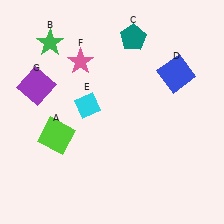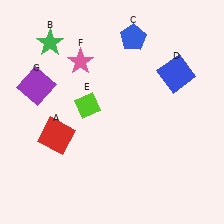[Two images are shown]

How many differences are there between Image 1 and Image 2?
There are 3 differences between the two images.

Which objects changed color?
A changed from lime to red. C changed from teal to blue. E changed from cyan to lime.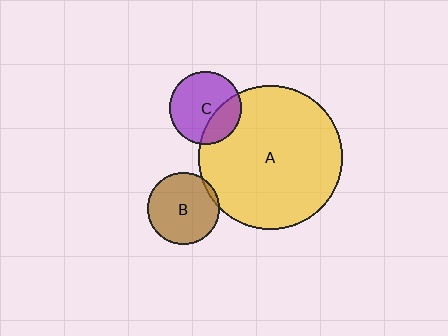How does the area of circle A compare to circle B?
Approximately 4.0 times.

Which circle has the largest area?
Circle A (yellow).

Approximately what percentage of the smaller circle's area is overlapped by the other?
Approximately 30%.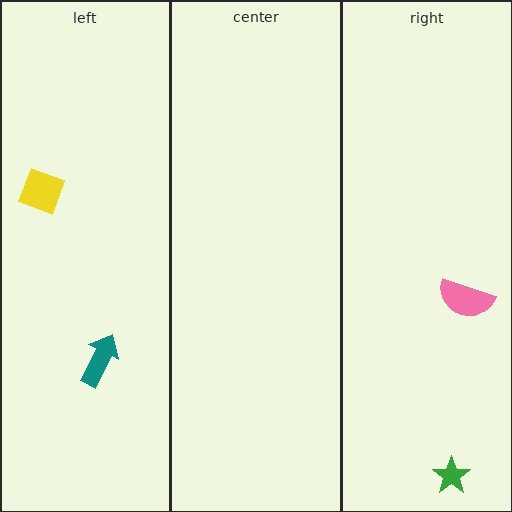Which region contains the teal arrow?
The left region.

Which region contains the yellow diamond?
The left region.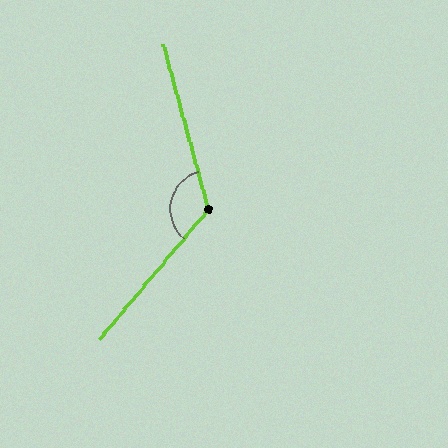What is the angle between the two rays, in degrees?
Approximately 125 degrees.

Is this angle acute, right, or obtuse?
It is obtuse.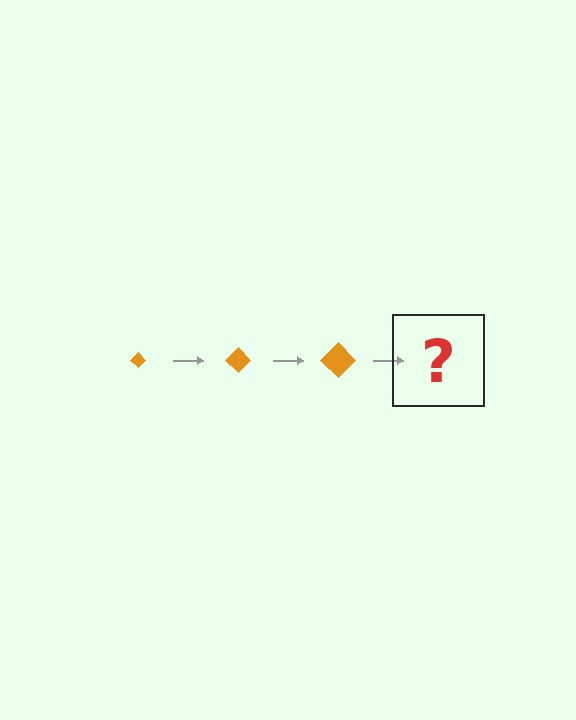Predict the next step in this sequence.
The next step is an orange diamond, larger than the previous one.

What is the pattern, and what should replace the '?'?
The pattern is that the diamond gets progressively larger each step. The '?' should be an orange diamond, larger than the previous one.